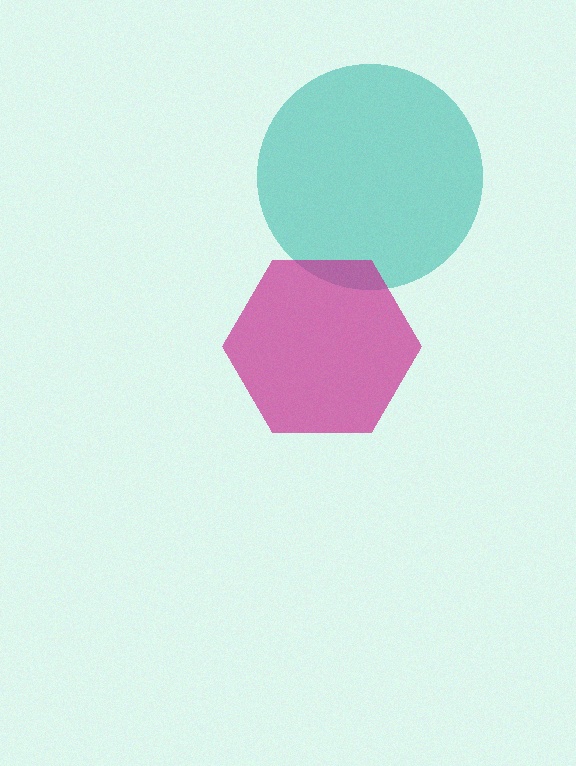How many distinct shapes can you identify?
There are 2 distinct shapes: a teal circle, a magenta hexagon.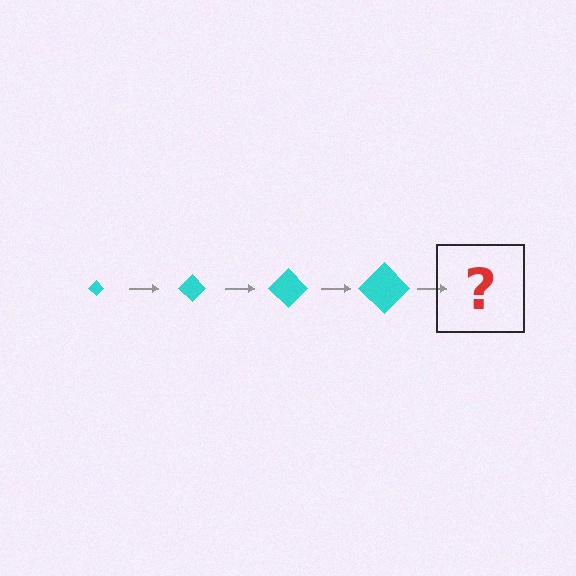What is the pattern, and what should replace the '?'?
The pattern is that the diamond gets progressively larger each step. The '?' should be a cyan diamond, larger than the previous one.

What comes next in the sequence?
The next element should be a cyan diamond, larger than the previous one.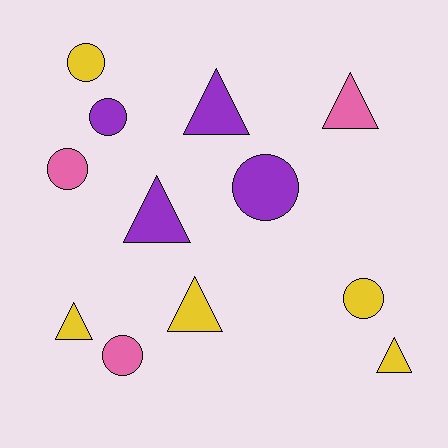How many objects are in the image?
There are 12 objects.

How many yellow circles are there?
There are 2 yellow circles.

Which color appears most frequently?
Yellow, with 5 objects.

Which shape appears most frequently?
Circle, with 6 objects.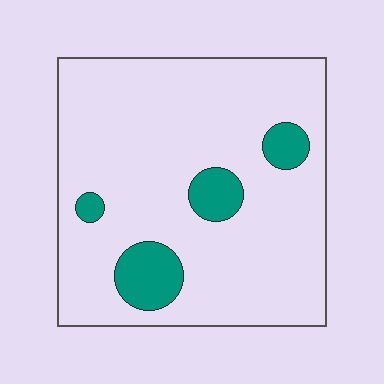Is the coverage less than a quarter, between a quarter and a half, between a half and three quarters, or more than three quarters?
Less than a quarter.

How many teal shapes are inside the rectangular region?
4.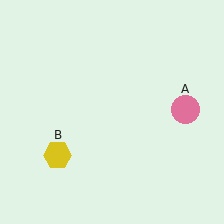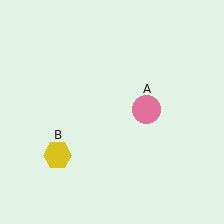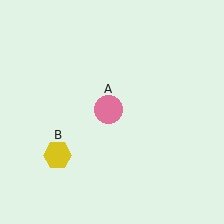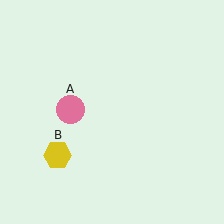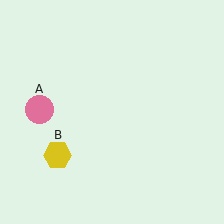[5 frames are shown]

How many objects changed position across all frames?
1 object changed position: pink circle (object A).